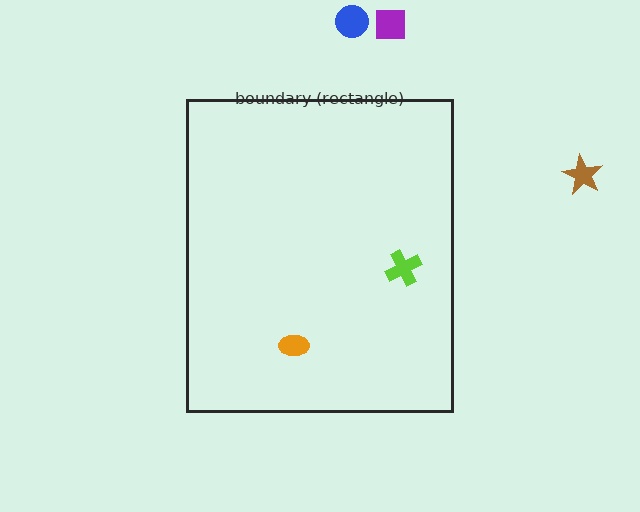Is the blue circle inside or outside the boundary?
Outside.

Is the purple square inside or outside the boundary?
Outside.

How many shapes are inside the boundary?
2 inside, 3 outside.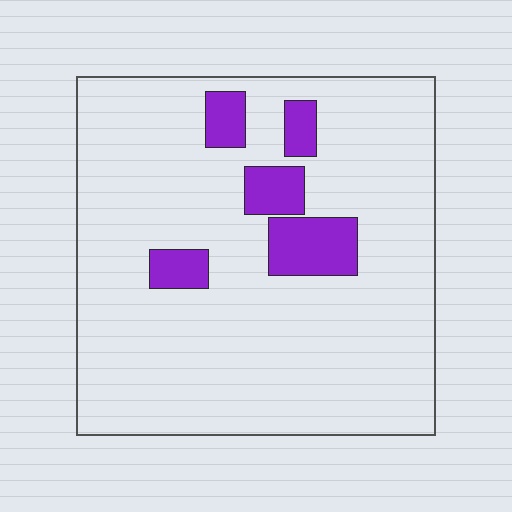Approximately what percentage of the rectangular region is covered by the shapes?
Approximately 10%.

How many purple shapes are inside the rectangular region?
5.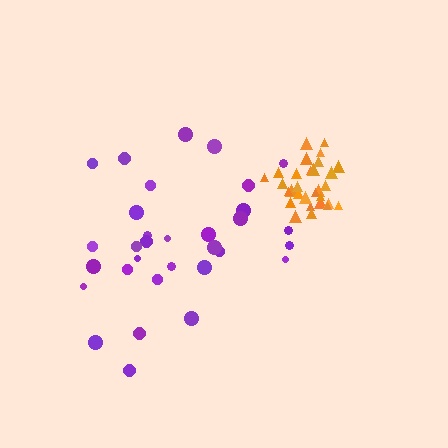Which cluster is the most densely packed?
Orange.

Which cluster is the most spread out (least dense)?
Purple.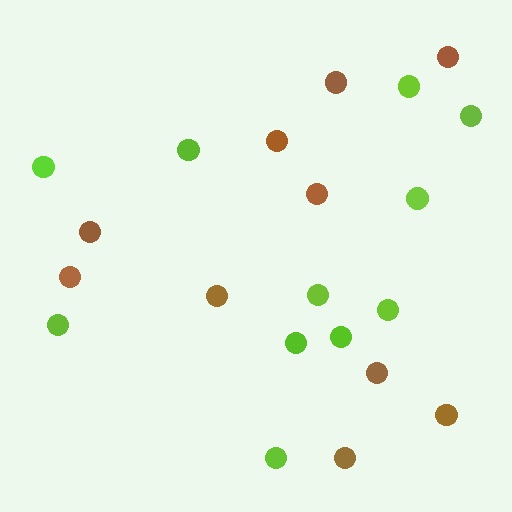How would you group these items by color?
There are 2 groups: one group of brown circles (10) and one group of lime circles (11).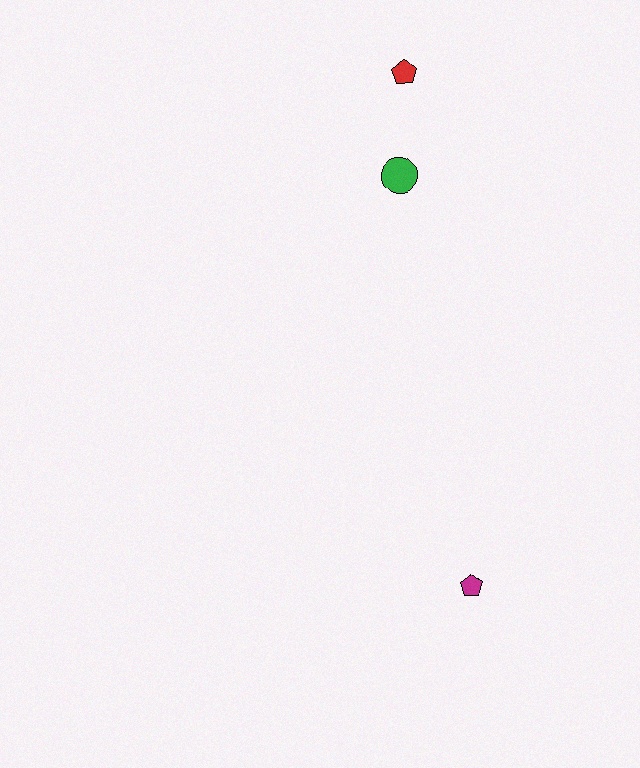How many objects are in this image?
There are 3 objects.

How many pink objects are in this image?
There are no pink objects.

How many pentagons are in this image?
There are 2 pentagons.